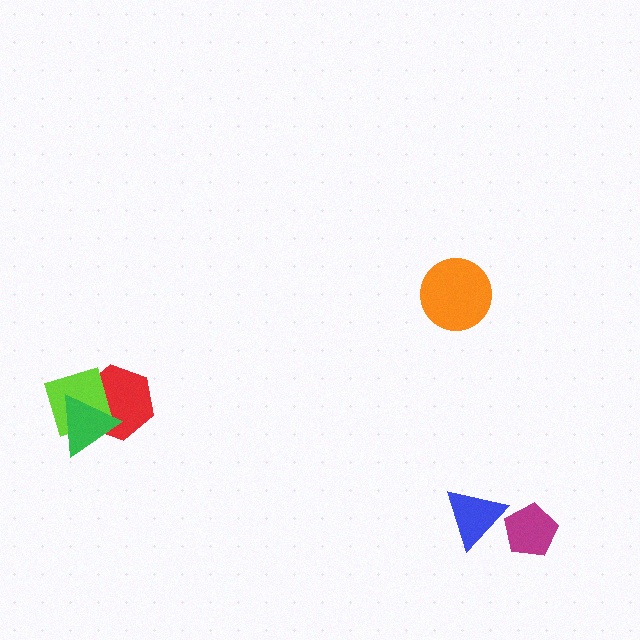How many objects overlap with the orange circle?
0 objects overlap with the orange circle.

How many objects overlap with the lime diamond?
2 objects overlap with the lime diamond.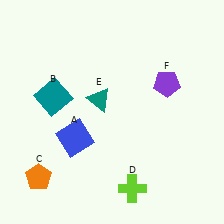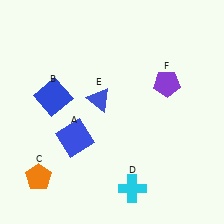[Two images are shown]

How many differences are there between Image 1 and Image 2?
There are 3 differences between the two images.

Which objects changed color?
B changed from teal to blue. D changed from lime to cyan. E changed from teal to blue.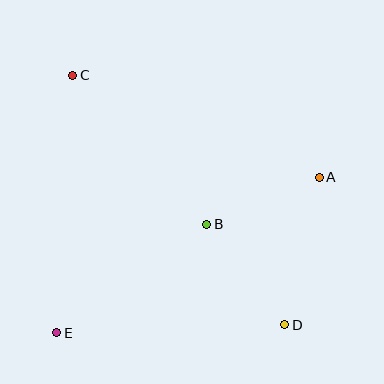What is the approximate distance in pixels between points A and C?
The distance between A and C is approximately 267 pixels.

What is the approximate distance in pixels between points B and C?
The distance between B and C is approximately 201 pixels.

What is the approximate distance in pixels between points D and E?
The distance between D and E is approximately 228 pixels.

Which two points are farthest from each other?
Points C and D are farthest from each other.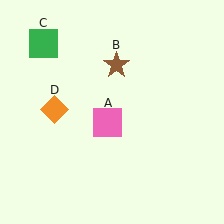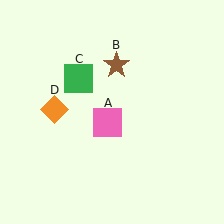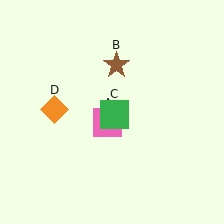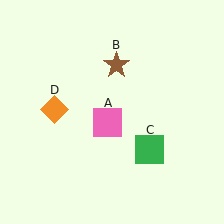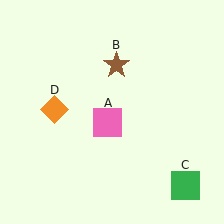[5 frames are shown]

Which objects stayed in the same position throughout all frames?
Pink square (object A) and brown star (object B) and orange diamond (object D) remained stationary.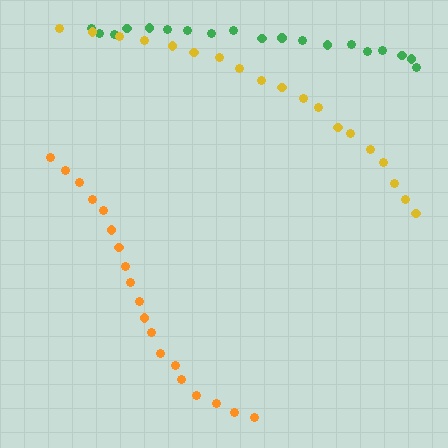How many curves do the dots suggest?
There are 3 distinct paths.